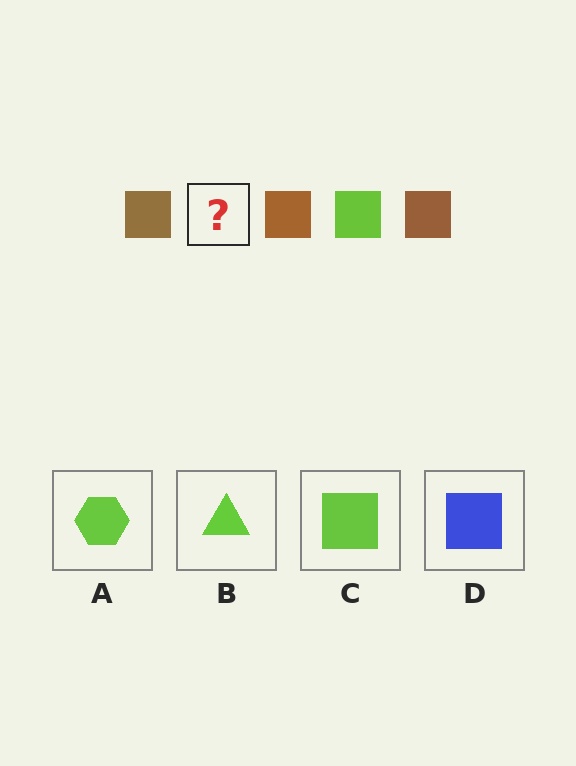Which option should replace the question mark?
Option C.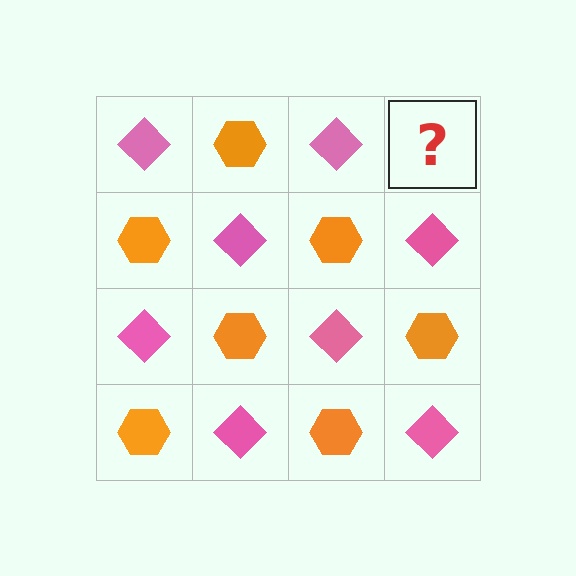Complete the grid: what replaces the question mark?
The question mark should be replaced with an orange hexagon.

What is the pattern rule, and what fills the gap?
The rule is that it alternates pink diamond and orange hexagon in a checkerboard pattern. The gap should be filled with an orange hexagon.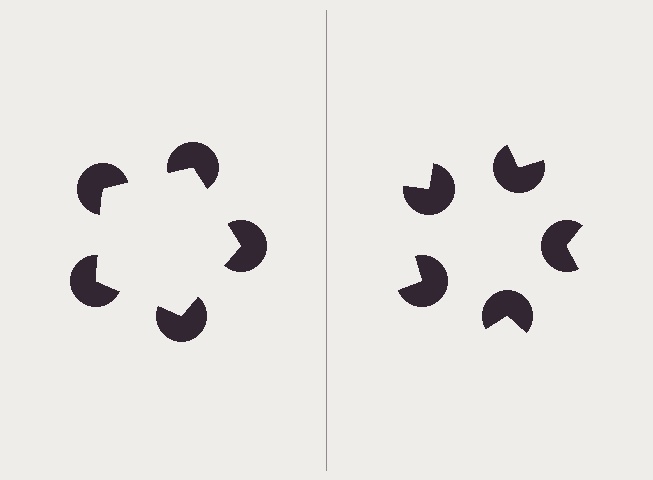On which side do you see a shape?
An illusory pentagon appears on the left side. On the right side the wedge cuts are rotated, so no coherent shape forms.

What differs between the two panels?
The pac-man discs are positioned identically on both sides; only the wedge orientations differ. On the left they align to a pentagon; on the right they are misaligned.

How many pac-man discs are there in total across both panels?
10 — 5 on each side.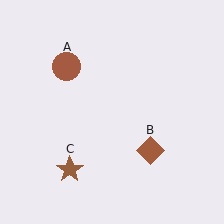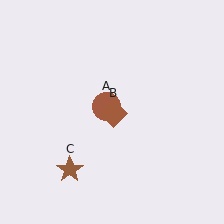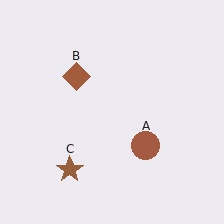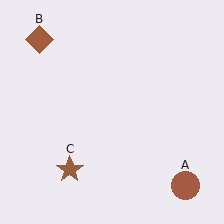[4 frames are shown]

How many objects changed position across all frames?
2 objects changed position: brown circle (object A), brown diamond (object B).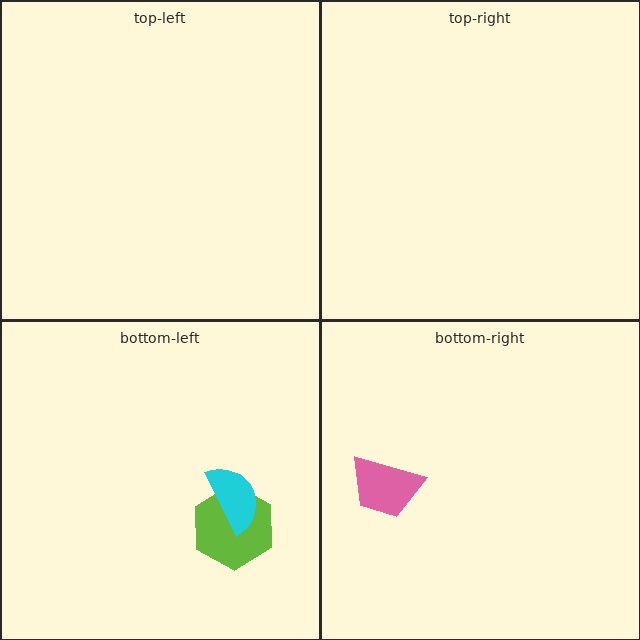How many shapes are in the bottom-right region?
1.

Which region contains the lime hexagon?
The bottom-left region.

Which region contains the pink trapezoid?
The bottom-right region.